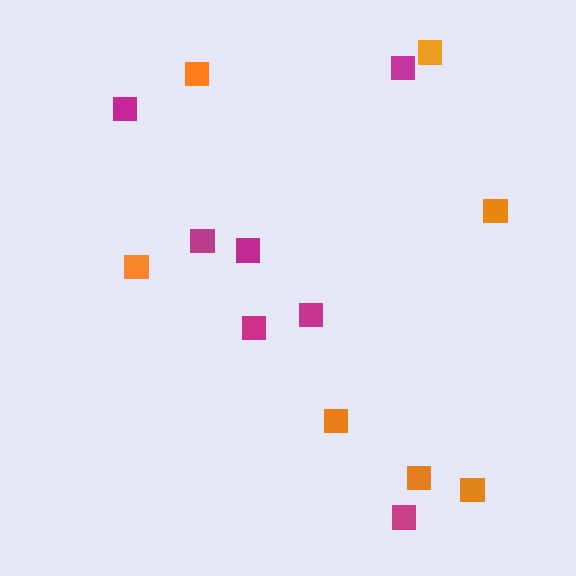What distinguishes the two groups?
There are 2 groups: one group of magenta squares (7) and one group of orange squares (7).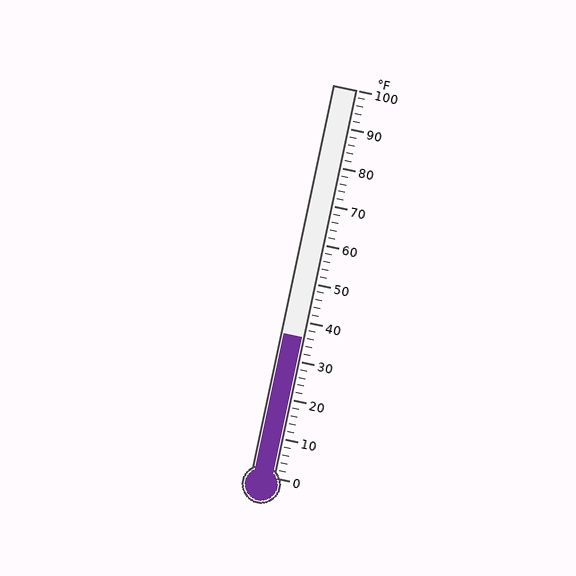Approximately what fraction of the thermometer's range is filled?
The thermometer is filled to approximately 35% of its range.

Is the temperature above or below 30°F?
The temperature is above 30°F.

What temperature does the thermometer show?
The thermometer shows approximately 36°F.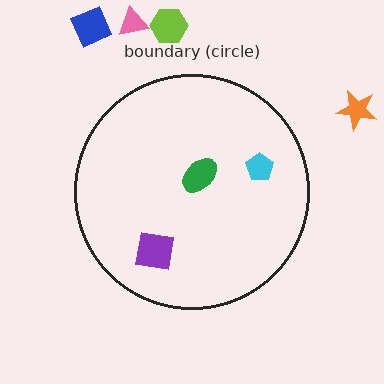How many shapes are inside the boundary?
3 inside, 4 outside.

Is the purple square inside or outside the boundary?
Inside.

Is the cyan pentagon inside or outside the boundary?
Inside.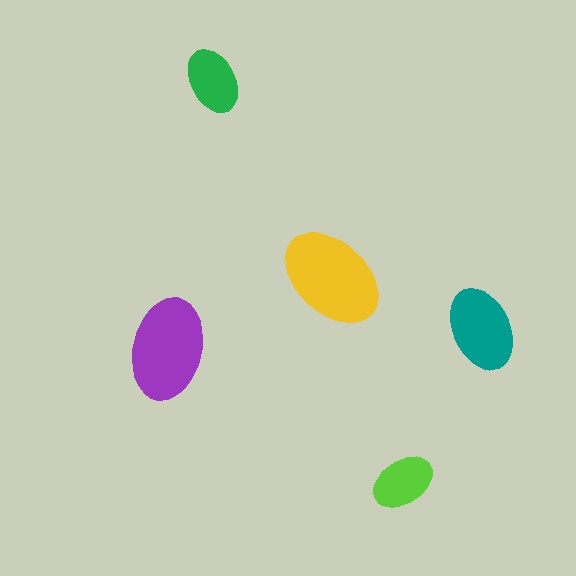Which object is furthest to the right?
The teal ellipse is rightmost.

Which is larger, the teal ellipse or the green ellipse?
The teal one.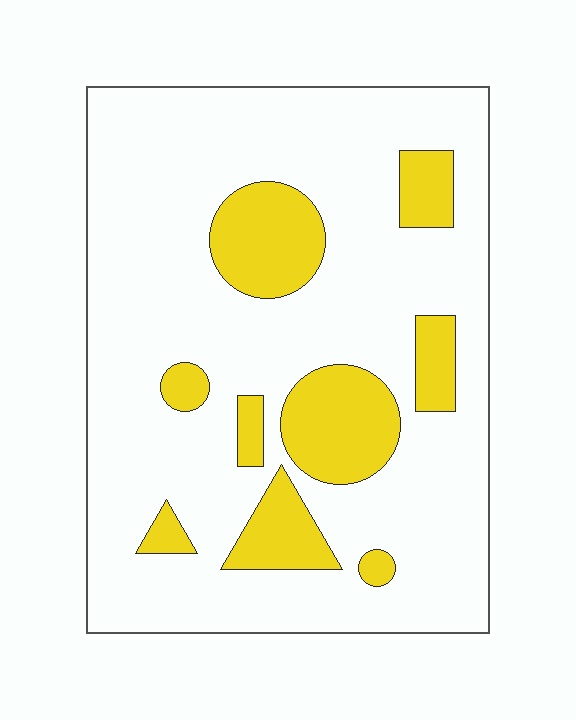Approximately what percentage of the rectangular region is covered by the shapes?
Approximately 20%.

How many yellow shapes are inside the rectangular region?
9.